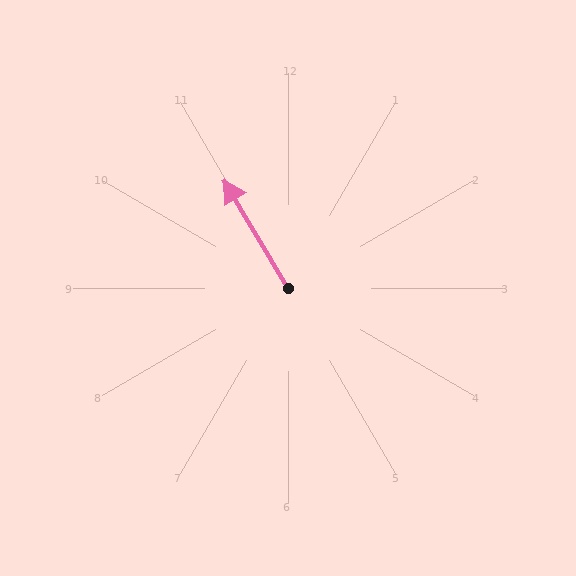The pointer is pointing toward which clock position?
Roughly 11 o'clock.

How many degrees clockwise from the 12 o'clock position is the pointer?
Approximately 329 degrees.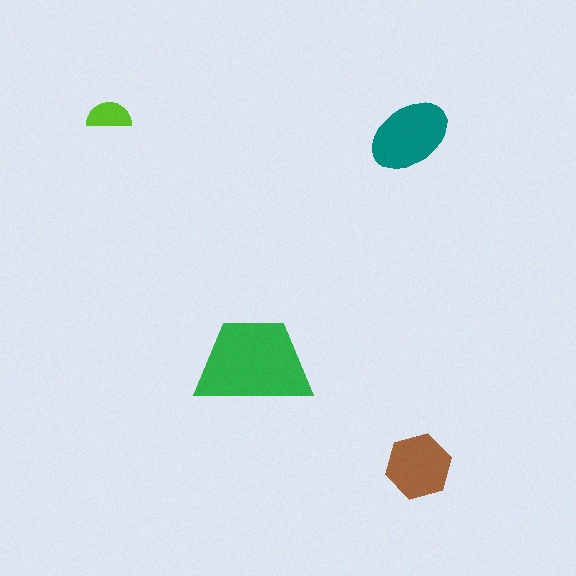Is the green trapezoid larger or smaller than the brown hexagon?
Larger.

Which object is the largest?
The green trapezoid.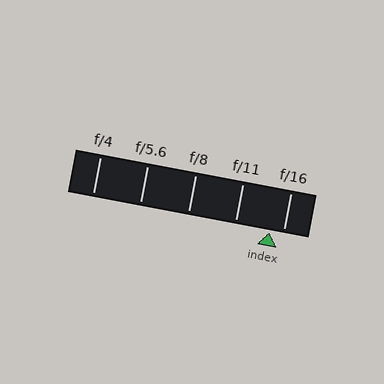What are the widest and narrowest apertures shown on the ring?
The widest aperture shown is f/4 and the narrowest is f/16.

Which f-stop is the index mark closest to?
The index mark is closest to f/16.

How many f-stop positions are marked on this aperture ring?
There are 5 f-stop positions marked.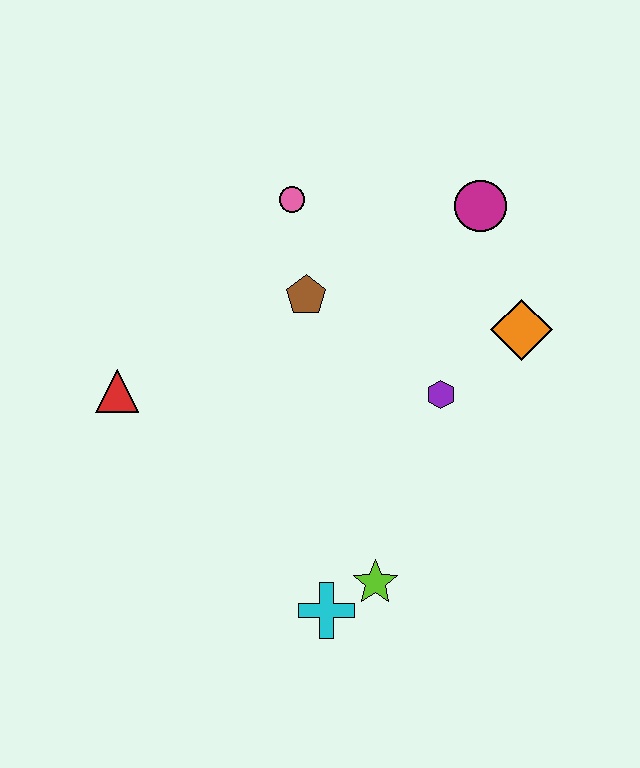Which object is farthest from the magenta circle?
The cyan cross is farthest from the magenta circle.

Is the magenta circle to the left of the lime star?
No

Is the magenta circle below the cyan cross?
No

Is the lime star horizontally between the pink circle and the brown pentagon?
No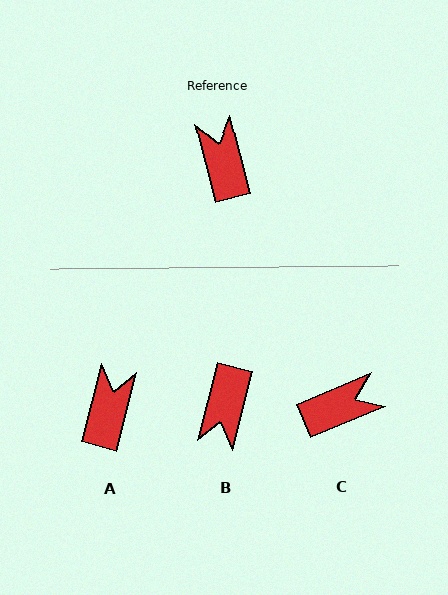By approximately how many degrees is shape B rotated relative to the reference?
Approximately 151 degrees counter-clockwise.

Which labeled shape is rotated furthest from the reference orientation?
B, about 151 degrees away.